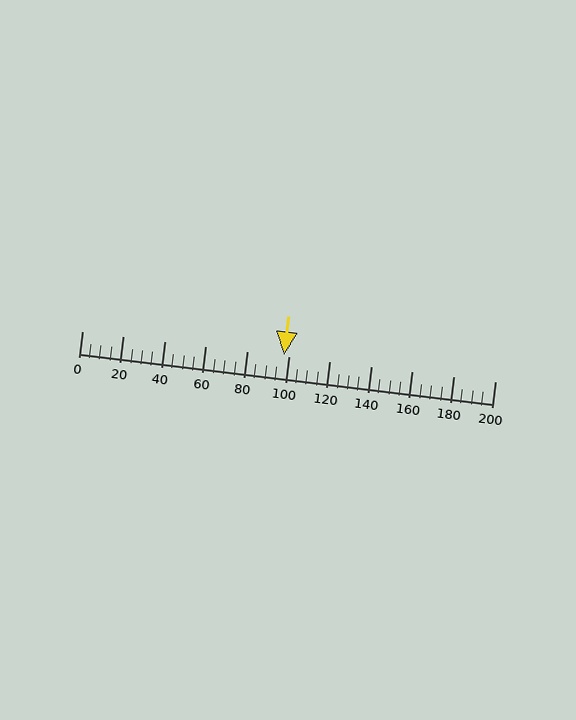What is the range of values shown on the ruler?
The ruler shows values from 0 to 200.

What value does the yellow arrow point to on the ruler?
The yellow arrow points to approximately 98.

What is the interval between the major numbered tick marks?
The major tick marks are spaced 20 units apart.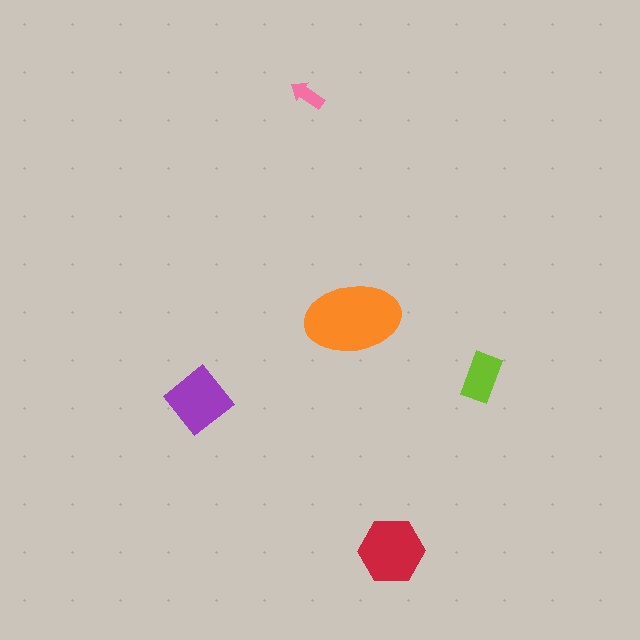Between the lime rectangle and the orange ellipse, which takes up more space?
The orange ellipse.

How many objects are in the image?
There are 5 objects in the image.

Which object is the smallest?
The pink arrow.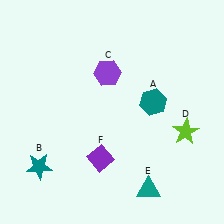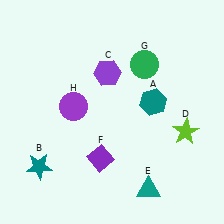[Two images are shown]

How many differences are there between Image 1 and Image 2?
There are 2 differences between the two images.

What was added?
A green circle (G), a purple circle (H) were added in Image 2.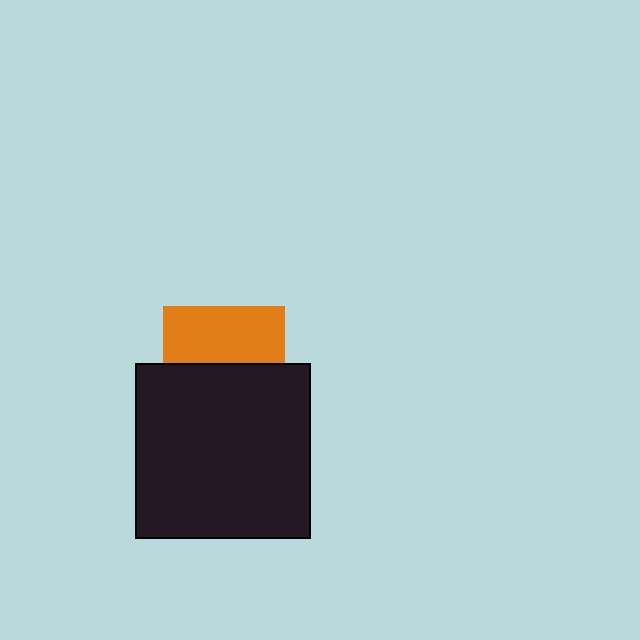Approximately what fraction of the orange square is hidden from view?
Roughly 52% of the orange square is hidden behind the black square.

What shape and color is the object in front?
The object in front is a black square.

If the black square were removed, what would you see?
You would see the complete orange square.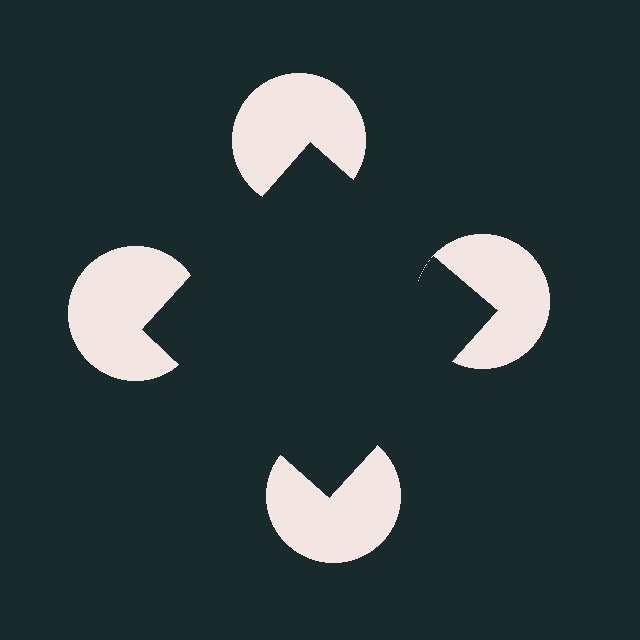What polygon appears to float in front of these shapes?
An illusory square — its edges are inferred from the aligned wedge cuts in the pac-man discs, not physically drawn.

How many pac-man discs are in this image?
There are 4 — one at each vertex of the illusory square.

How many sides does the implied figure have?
4 sides.